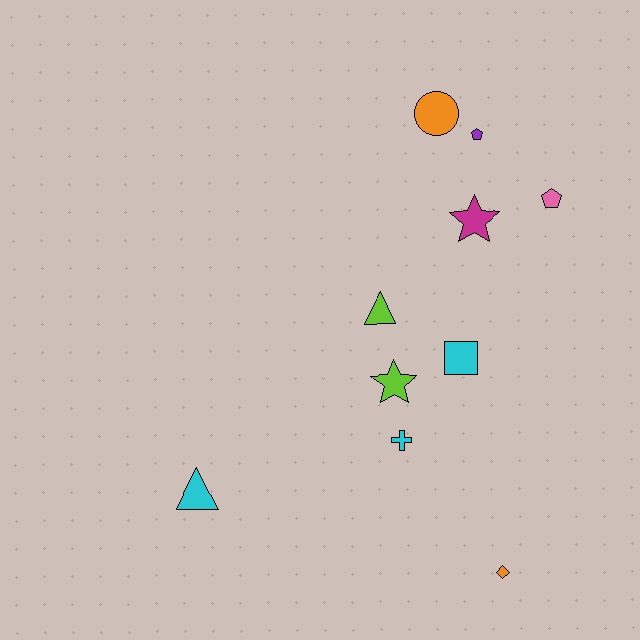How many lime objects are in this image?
There are 2 lime objects.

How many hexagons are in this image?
There are no hexagons.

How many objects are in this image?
There are 10 objects.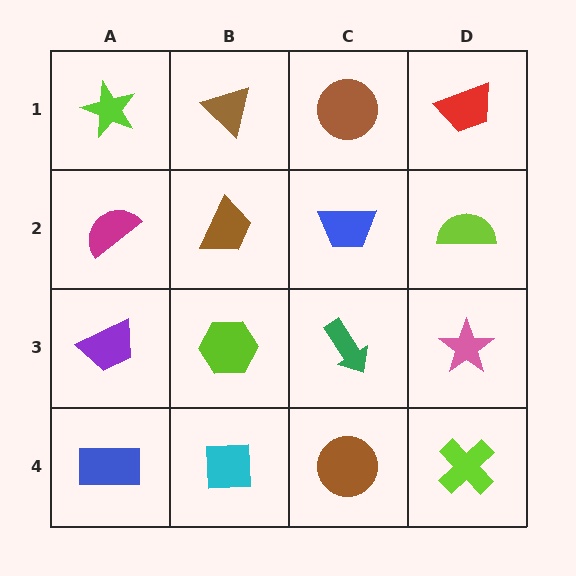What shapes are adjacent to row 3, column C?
A blue trapezoid (row 2, column C), a brown circle (row 4, column C), a lime hexagon (row 3, column B), a pink star (row 3, column D).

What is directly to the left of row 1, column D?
A brown circle.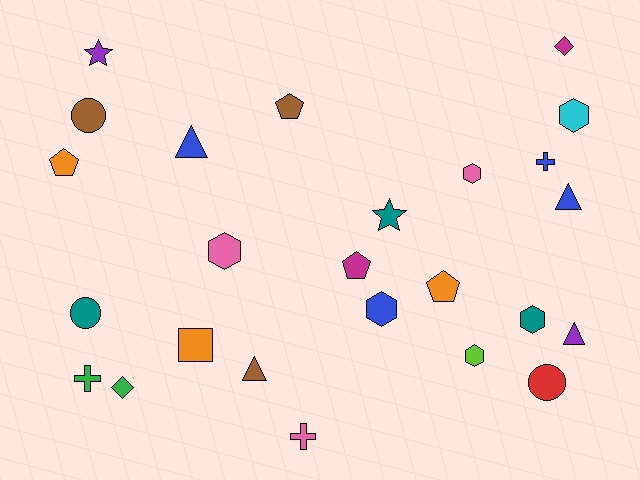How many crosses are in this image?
There are 3 crosses.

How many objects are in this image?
There are 25 objects.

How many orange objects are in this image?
There are 3 orange objects.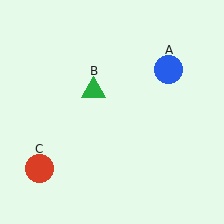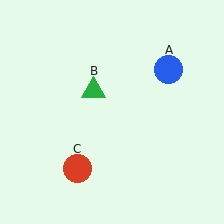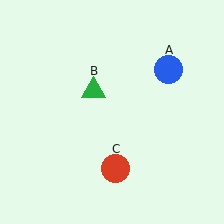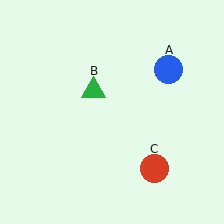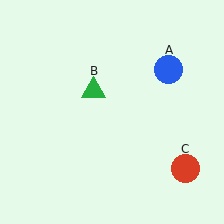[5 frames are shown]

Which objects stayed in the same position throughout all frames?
Blue circle (object A) and green triangle (object B) remained stationary.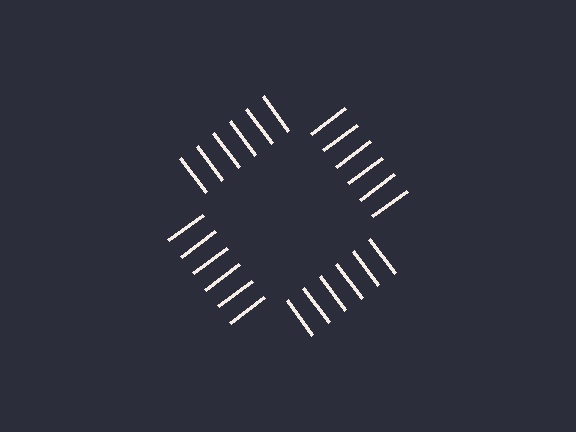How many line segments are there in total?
24 — 6 along each of the 4 edges.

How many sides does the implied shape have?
4 sides — the line-ends trace a square.